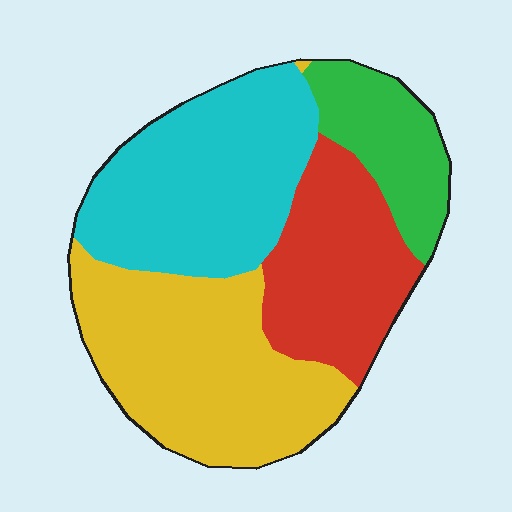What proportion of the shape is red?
Red covers about 20% of the shape.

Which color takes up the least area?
Green, at roughly 15%.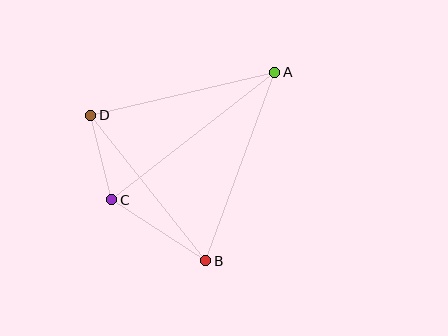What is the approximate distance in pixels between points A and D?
The distance between A and D is approximately 189 pixels.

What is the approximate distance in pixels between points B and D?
The distance between B and D is approximately 186 pixels.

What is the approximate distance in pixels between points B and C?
The distance between B and C is approximately 112 pixels.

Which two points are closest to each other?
Points C and D are closest to each other.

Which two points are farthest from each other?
Points A and C are farthest from each other.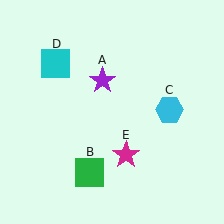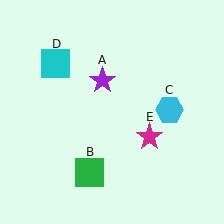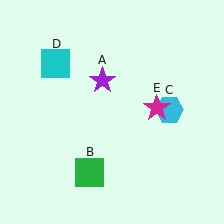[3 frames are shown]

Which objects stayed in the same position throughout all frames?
Purple star (object A) and green square (object B) and cyan hexagon (object C) and cyan square (object D) remained stationary.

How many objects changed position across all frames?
1 object changed position: magenta star (object E).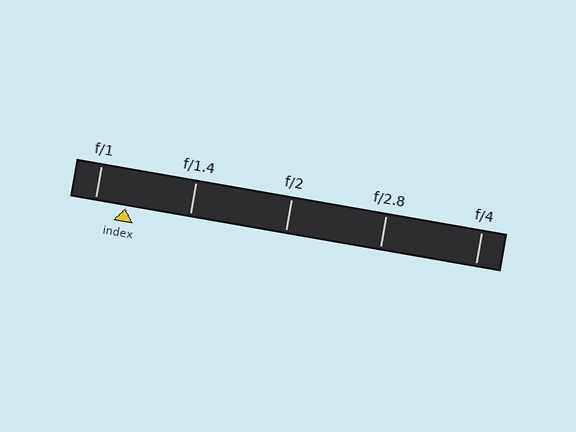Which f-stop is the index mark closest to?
The index mark is closest to f/1.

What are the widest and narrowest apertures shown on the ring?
The widest aperture shown is f/1 and the narrowest is f/4.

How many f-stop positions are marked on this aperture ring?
There are 5 f-stop positions marked.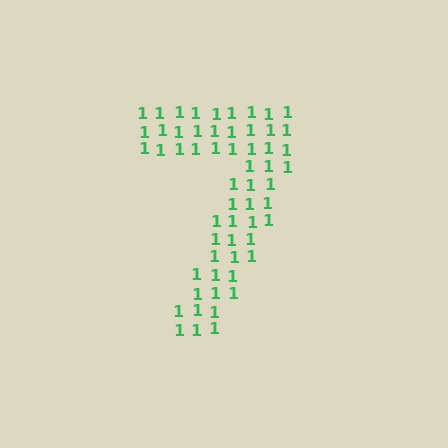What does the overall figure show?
The overall figure shows the digit 7.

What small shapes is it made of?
It is made of small digit 1's.